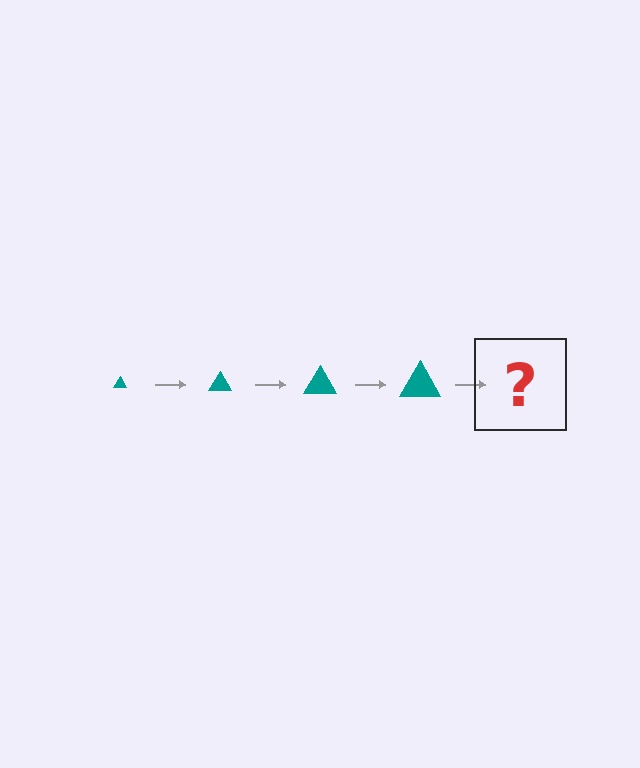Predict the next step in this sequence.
The next step is a teal triangle, larger than the previous one.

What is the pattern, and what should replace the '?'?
The pattern is that the triangle gets progressively larger each step. The '?' should be a teal triangle, larger than the previous one.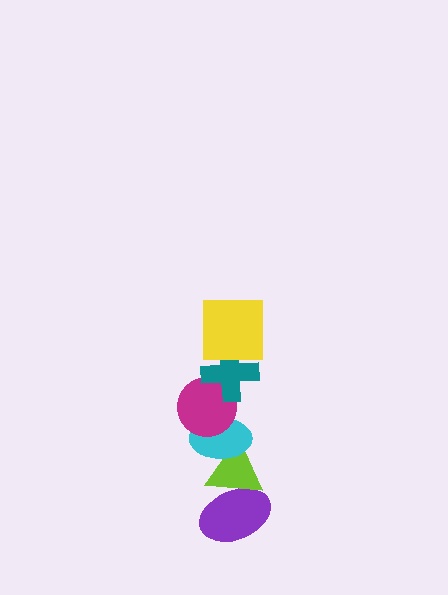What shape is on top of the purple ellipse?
The lime triangle is on top of the purple ellipse.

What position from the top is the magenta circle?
The magenta circle is 3rd from the top.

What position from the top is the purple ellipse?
The purple ellipse is 6th from the top.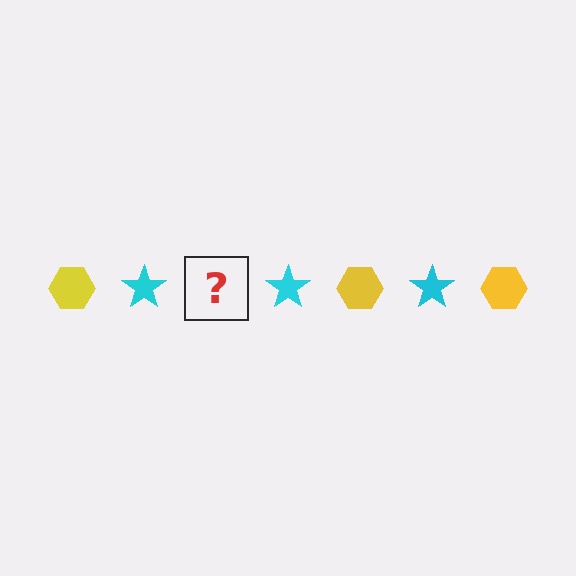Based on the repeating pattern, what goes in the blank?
The blank should be a yellow hexagon.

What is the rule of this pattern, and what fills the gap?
The rule is that the pattern alternates between yellow hexagon and cyan star. The gap should be filled with a yellow hexagon.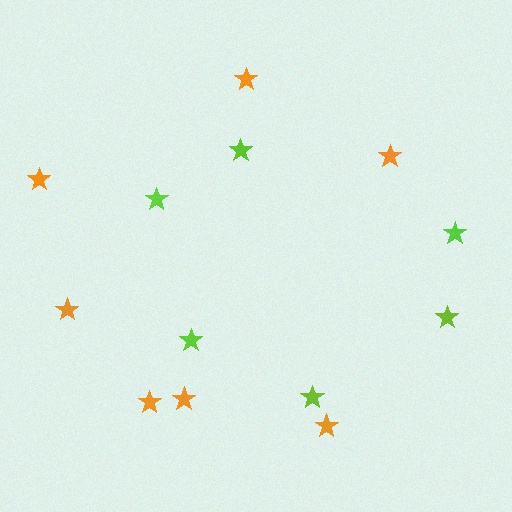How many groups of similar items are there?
There are 2 groups: one group of lime stars (6) and one group of orange stars (7).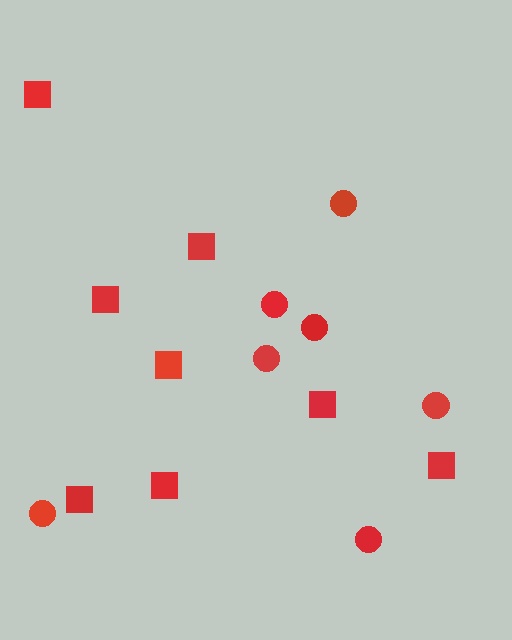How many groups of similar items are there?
There are 2 groups: one group of squares (8) and one group of circles (7).